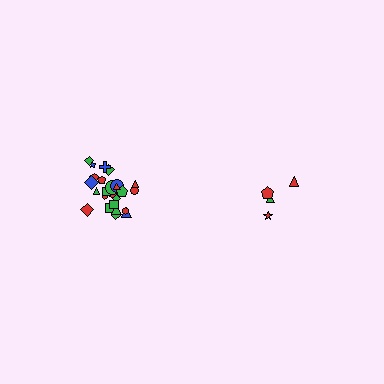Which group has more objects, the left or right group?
The left group.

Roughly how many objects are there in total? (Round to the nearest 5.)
Roughly 30 objects in total.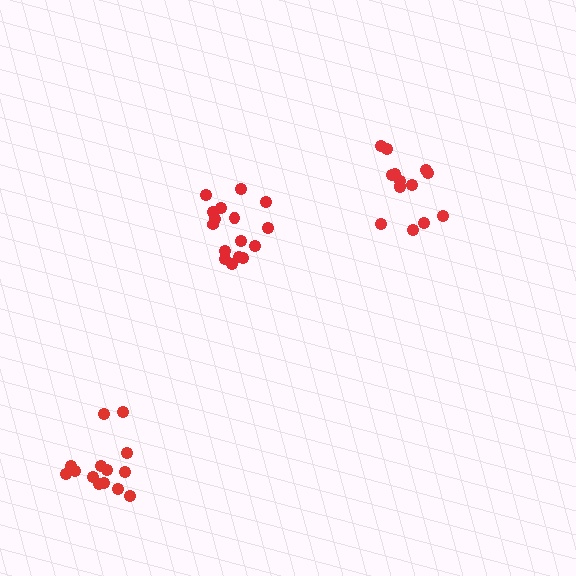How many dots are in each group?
Group 1: 16 dots, Group 2: 14 dots, Group 3: 14 dots (44 total).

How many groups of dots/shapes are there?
There are 3 groups.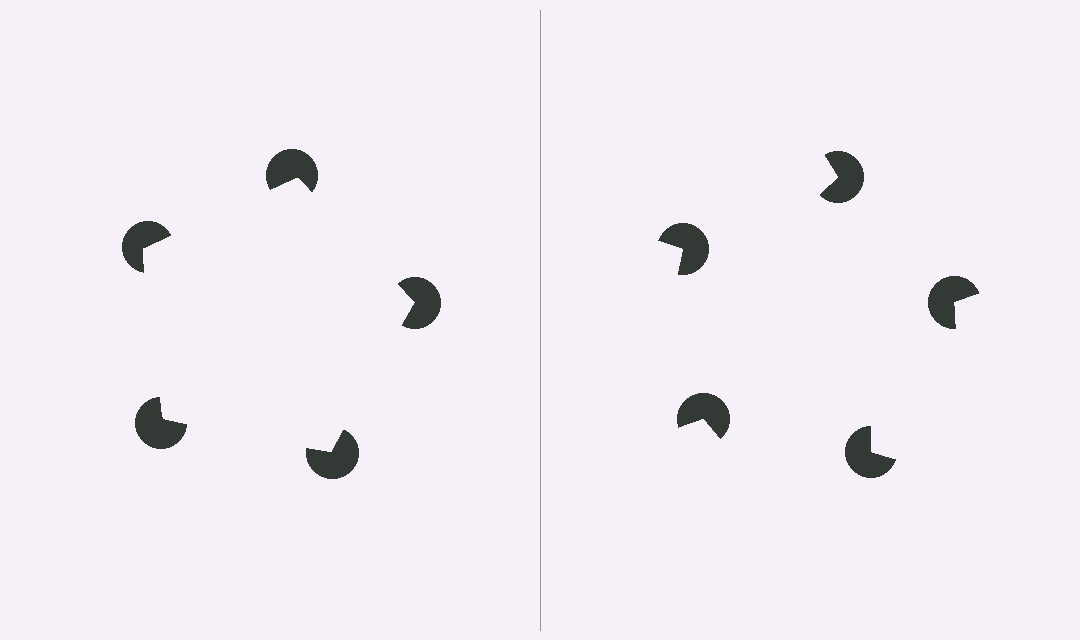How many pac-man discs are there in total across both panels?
10 — 5 on each side.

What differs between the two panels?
The pac-man discs are positioned identically on both sides; only the wedge orientations differ. On the left they align to a pentagon; on the right they are misaligned.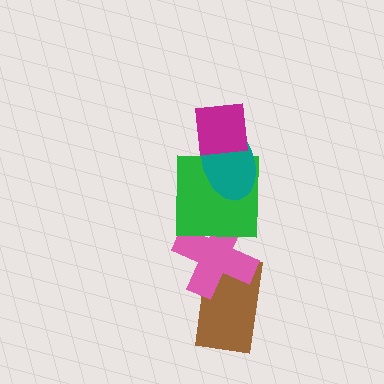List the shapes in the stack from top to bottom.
From top to bottom: the magenta square, the teal ellipse, the green square, the pink cross, the brown rectangle.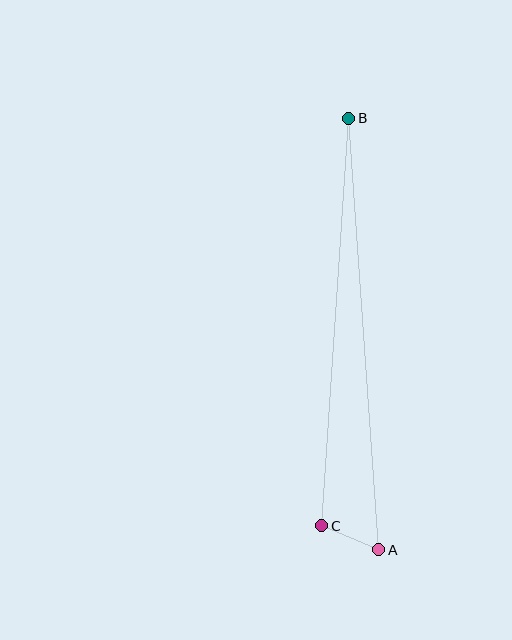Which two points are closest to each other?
Points A and C are closest to each other.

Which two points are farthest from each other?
Points A and B are farthest from each other.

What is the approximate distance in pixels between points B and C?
The distance between B and C is approximately 408 pixels.